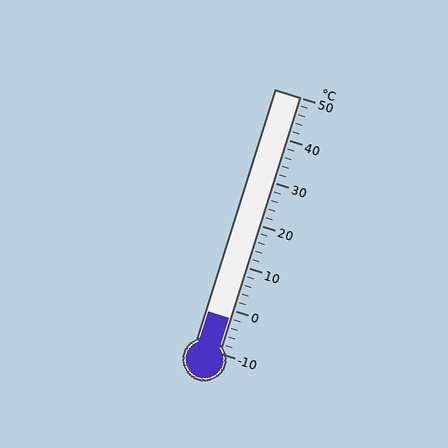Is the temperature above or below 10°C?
The temperature is below 10°C.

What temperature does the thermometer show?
The thermometer shows approximately -2°C.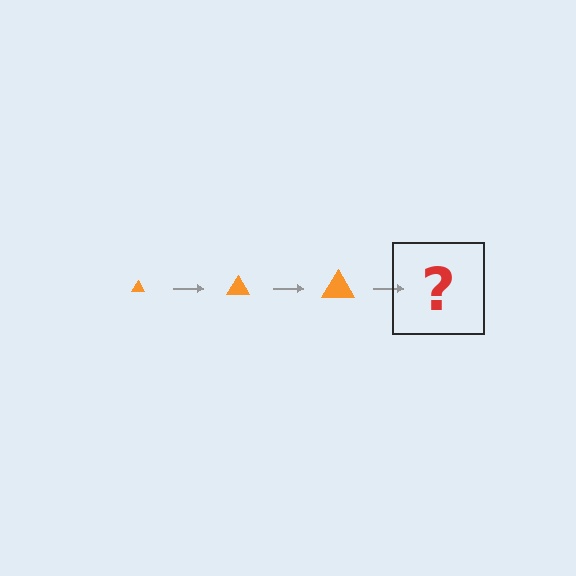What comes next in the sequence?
The next element should be an orange triangle, larger than the previous one.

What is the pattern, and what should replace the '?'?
The pattern is that the triangle gets progressively larger each step. The '?' should be an orange triangle, larger than the previous one.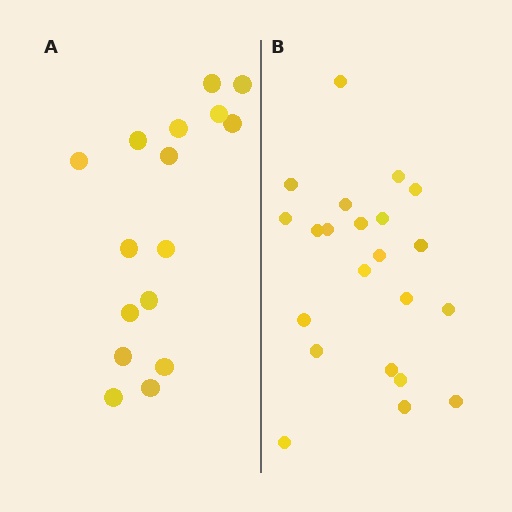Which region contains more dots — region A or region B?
Region B (the right region) has more dots.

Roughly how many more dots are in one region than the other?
Region B has about 6 more dots than region A.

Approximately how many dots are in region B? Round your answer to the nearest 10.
About 20 dots. (The exact count is 22, which rounds to 20.)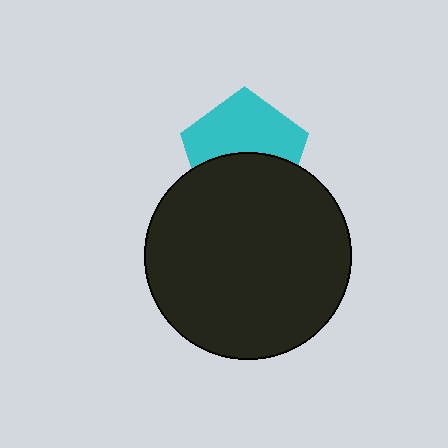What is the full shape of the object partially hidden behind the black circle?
The partially hidden object is a cyan pentagon.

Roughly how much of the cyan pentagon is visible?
About half of it is visible (roughly 54%).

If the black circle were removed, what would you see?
You would see the complete cyan pentagon.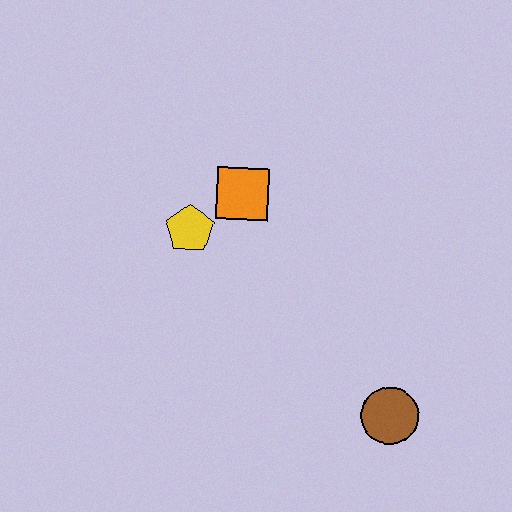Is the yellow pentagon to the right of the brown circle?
No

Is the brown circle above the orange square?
No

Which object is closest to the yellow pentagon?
The orange square is closest to the yellow pentagon.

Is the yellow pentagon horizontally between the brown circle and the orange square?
No